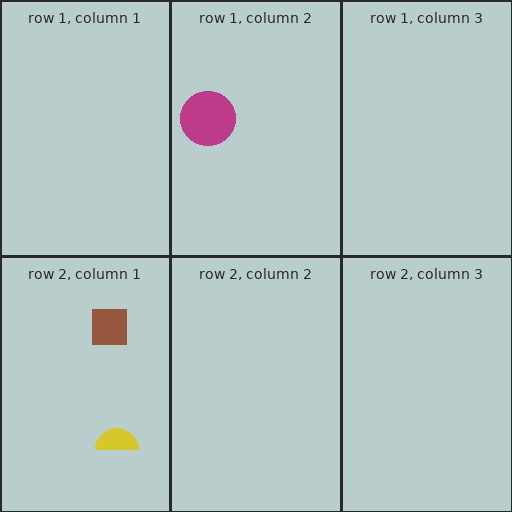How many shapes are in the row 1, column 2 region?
1.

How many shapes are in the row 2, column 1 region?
2.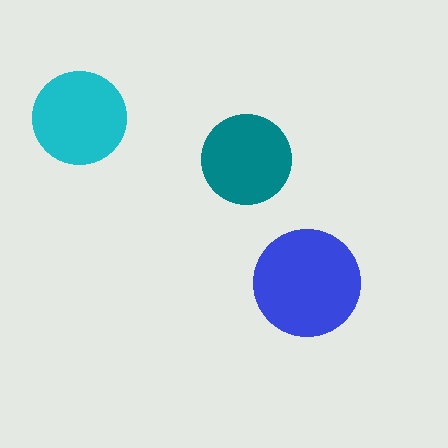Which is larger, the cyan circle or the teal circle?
The cyan one.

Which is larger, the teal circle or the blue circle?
The blue one.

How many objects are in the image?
There are 3 objects in the image.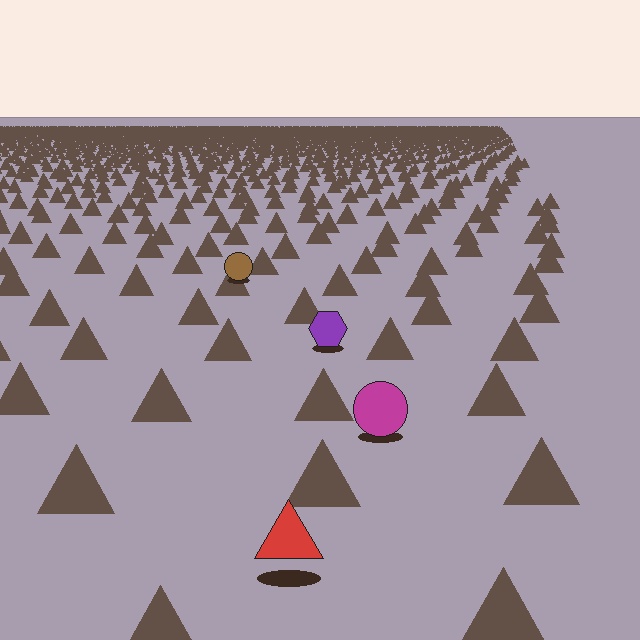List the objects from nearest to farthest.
From nearest to farthest: the red triangle, the magenta circle, the purple hexagon, the brown circle.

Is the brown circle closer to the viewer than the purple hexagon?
No. The purple hexagon is closer — you can tell from the texture gradient: the ground texture is coarser near it.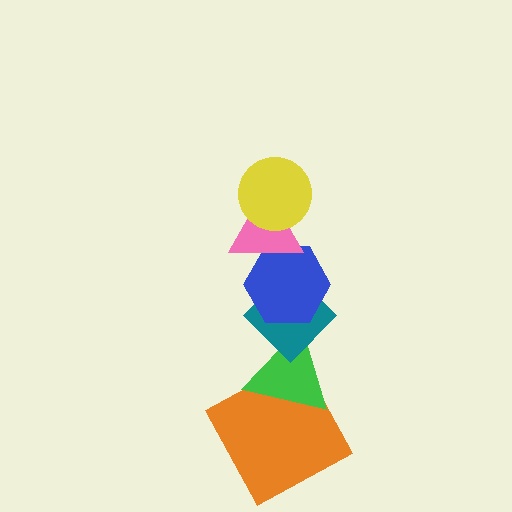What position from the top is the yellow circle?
The yellow circle is 1st from the top.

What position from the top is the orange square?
The orange square is 6th from the top.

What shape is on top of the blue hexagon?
The pink triangle is on top of the blue hexagon.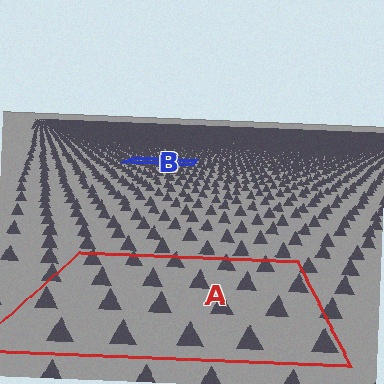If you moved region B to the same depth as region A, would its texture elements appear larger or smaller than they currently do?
They would appear larger. At a closer depth, the same texture elements are projected at a bigger on-screen size.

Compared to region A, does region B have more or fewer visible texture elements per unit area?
Region B has more texture elements per unit area — they are packed more densely because it is farther away.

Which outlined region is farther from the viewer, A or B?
Region B is farther from the viewer — the texture elements inside it appear smaller and more densely packed.